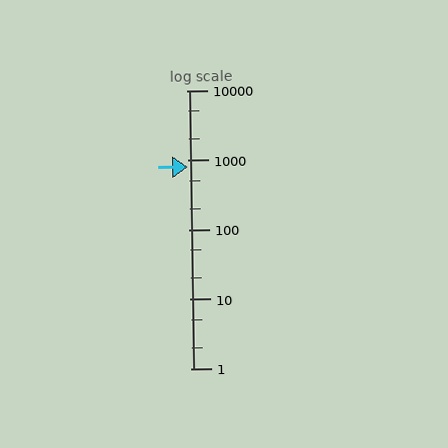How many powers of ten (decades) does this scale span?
The scale spans 4 decades, from 1 to 10000.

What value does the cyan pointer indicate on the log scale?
The pointer indicates approximately 790.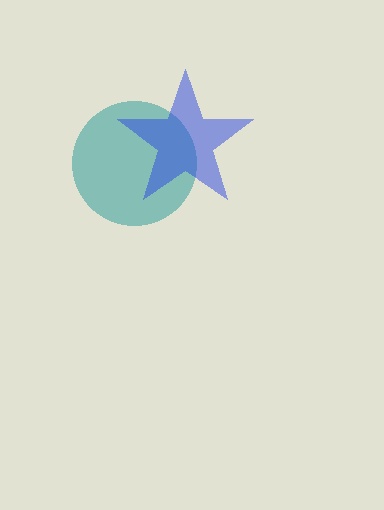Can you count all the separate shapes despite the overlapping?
Yes, there are 2 separate shapes.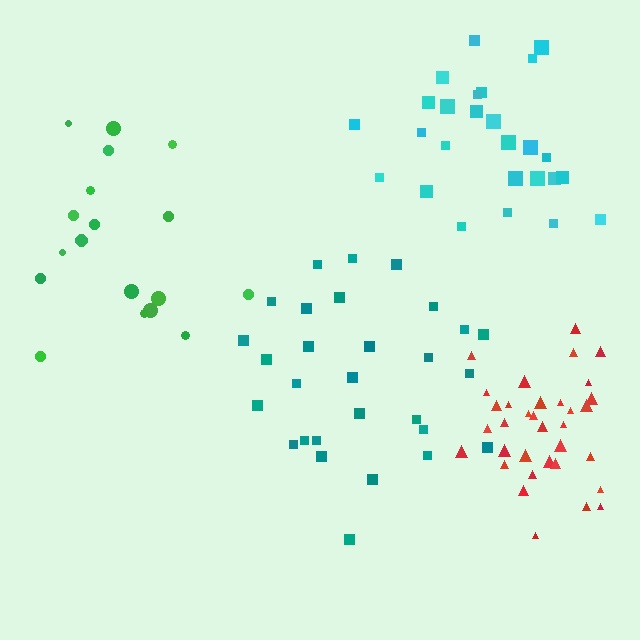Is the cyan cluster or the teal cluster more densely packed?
Cyan.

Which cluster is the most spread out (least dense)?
Green.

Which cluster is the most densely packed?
Red.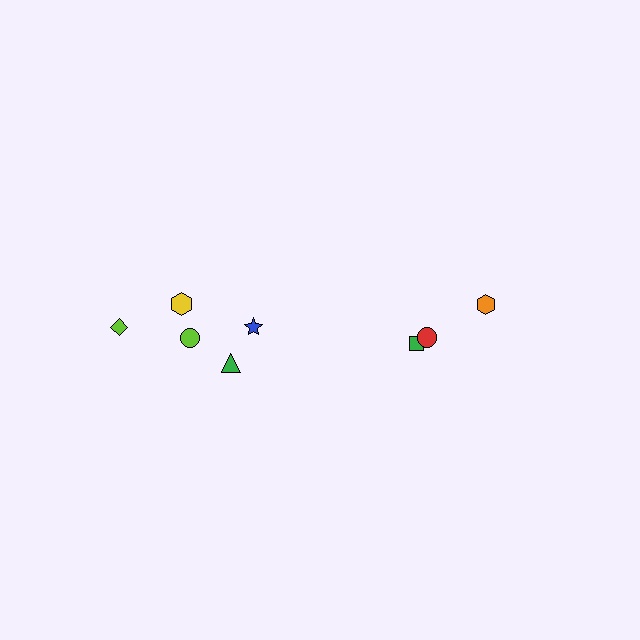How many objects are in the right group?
There are 3 objects.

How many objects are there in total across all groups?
There are 8 objects.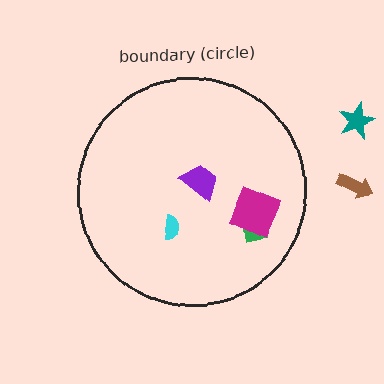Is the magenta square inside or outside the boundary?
Inside.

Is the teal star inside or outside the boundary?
Outside.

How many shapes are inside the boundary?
4 inside, 2 outside.